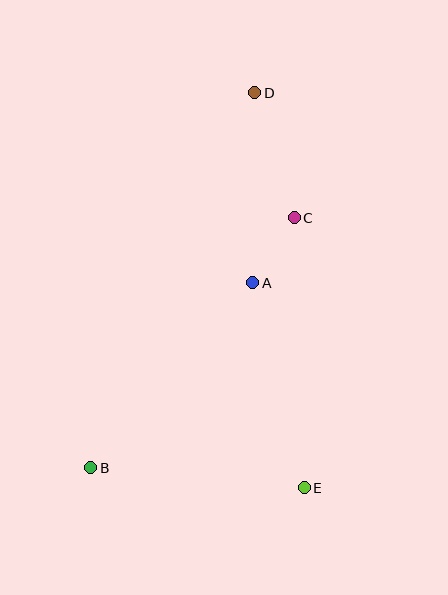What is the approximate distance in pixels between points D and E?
The distance between D and E is approximately 398 pixels.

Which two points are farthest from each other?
Points B and D are farthest from each other.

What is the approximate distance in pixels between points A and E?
The distance between A and E is approximately 211 pixels.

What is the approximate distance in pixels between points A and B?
The distance between A and B is approximately 246 pixels.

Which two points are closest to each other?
Points A and C are closest to each other.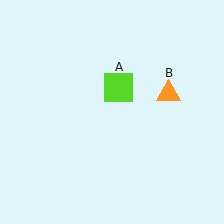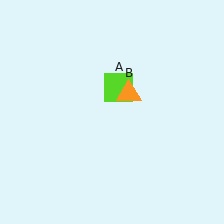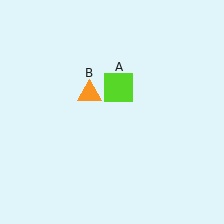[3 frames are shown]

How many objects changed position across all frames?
1 object changed position: orange triangle (object B).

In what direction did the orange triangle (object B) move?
The orange triangle (object B) moved left.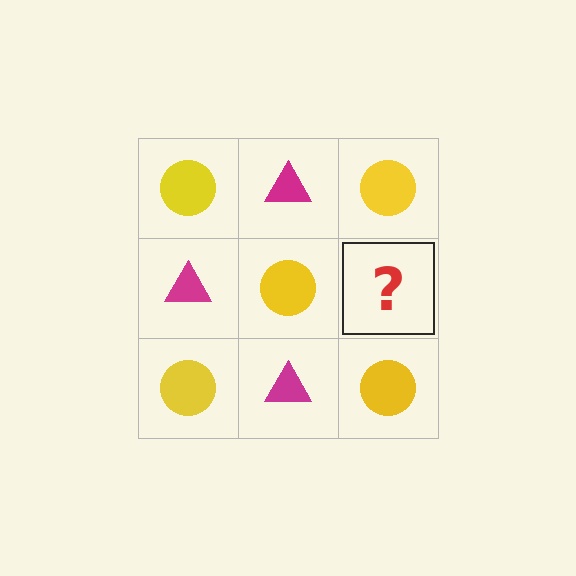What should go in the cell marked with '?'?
The missing cell should contain a magenta triangle.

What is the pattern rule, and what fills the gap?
The rule is that it alternates yellow circle and magenta triangle in a checkerboard pattern. The gap should be filled with a magenta triangle.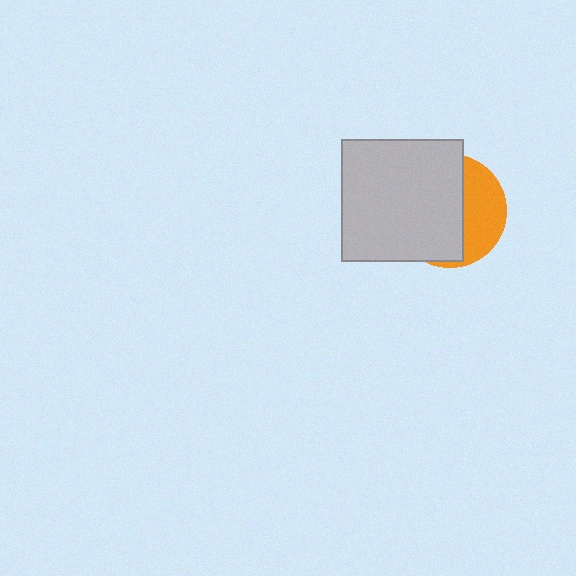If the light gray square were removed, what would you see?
You would see the complete orange circle.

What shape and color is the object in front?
The object in front is a light gray square.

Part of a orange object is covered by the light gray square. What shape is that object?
It is a circle.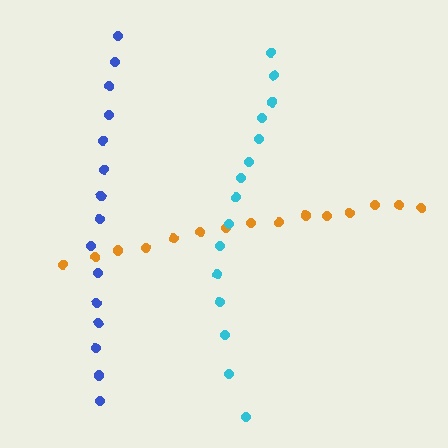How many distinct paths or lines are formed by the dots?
There are 3 distinct paths.